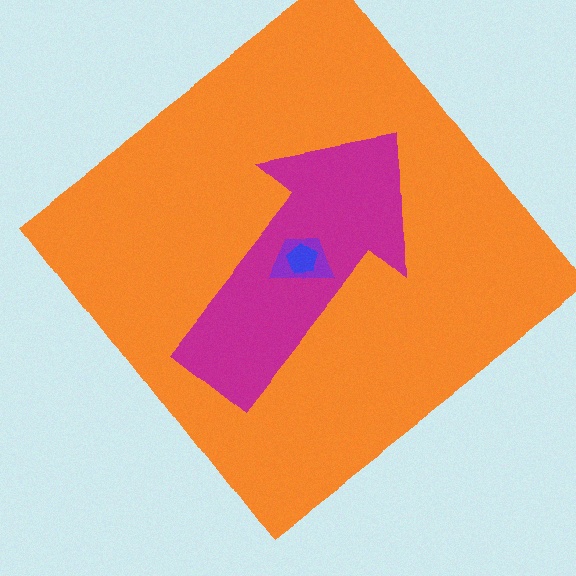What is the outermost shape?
The orange diamond.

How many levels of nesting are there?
4.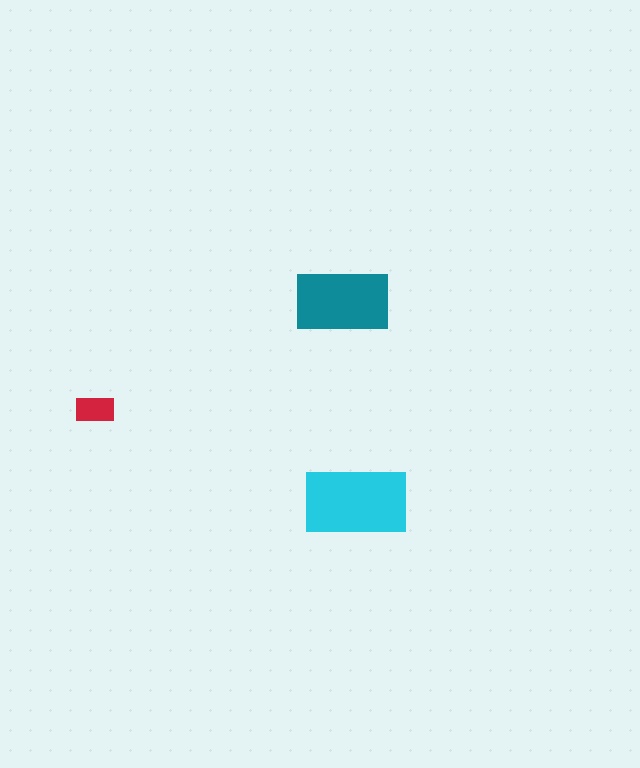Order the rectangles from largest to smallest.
the cyan one, the teal one, the red one.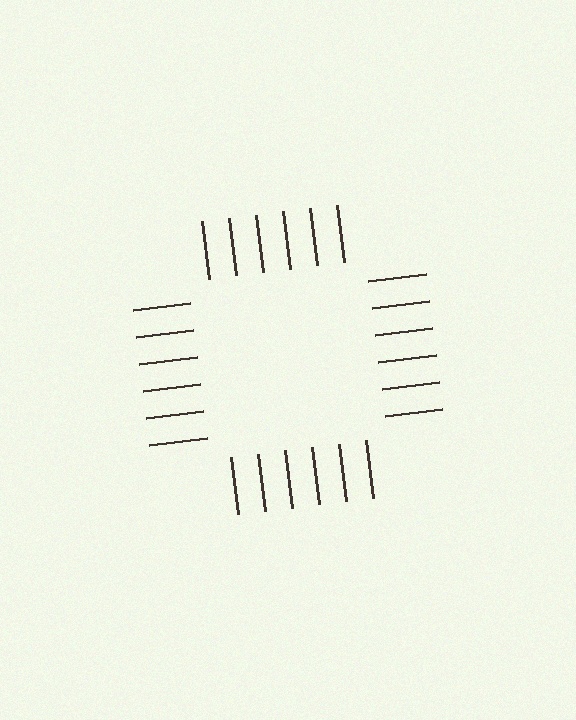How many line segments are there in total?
24 — 6 along each of the 4 edges.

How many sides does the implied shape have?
4 sides — the line-ends trace a square.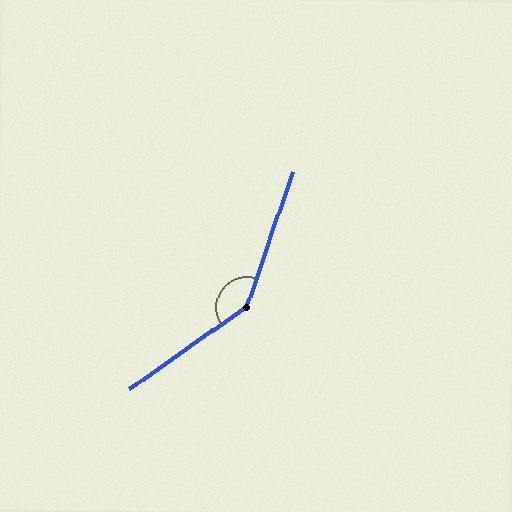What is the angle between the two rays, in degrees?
Approximately 144 degrees.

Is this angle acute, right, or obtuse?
It is obtuse.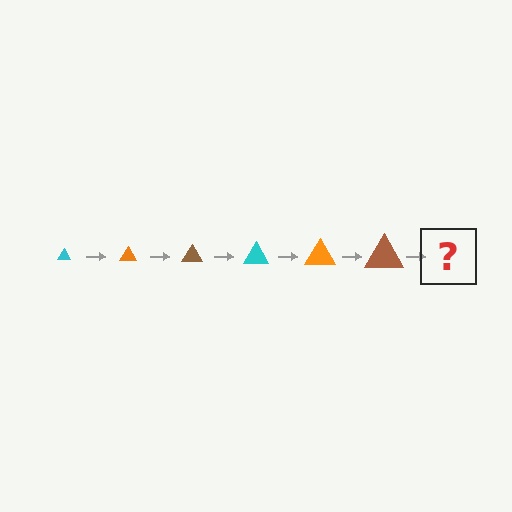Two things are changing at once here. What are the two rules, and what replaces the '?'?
The two rules are that the triangle grows larger each step and the color cycles through cyan, orange, and brown. The '?' should be a cyan triangle, larger than the previous one.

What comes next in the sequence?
The next element should be a cyan triangle, larger than the previous one.